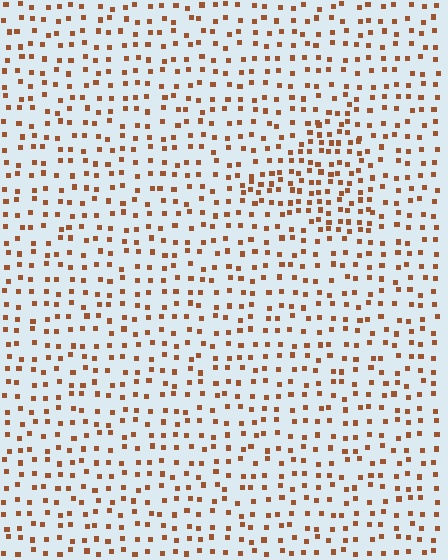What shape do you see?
I see a triangle.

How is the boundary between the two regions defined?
The boundary is defined by a change in element density (approximately 1.7x ratio). All elements are the same color, size, and shape.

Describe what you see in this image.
The image contains small brown elements arranged at two different densities. A triangle-shaped region is visible where the elements are more densely packed than the surrounding area.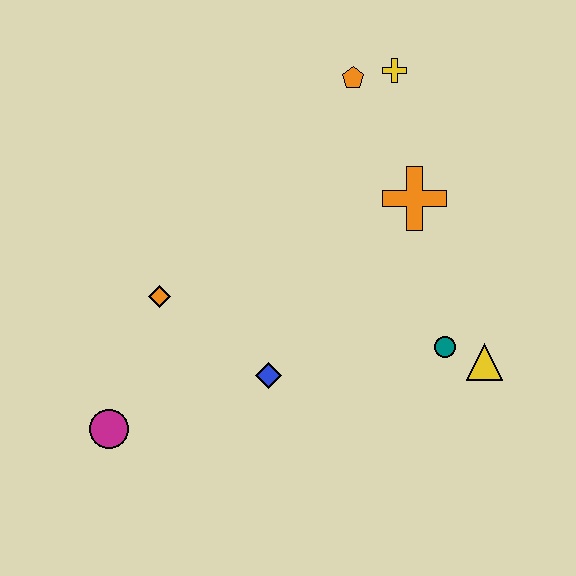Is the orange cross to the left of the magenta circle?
No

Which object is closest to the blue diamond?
The orange diamond is closest to the blue diamond.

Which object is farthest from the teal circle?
The magenta circle is farthest from the teal circle.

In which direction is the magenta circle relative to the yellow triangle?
The magenta circle is to the left of the yellow triangle.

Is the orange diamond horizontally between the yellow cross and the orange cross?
No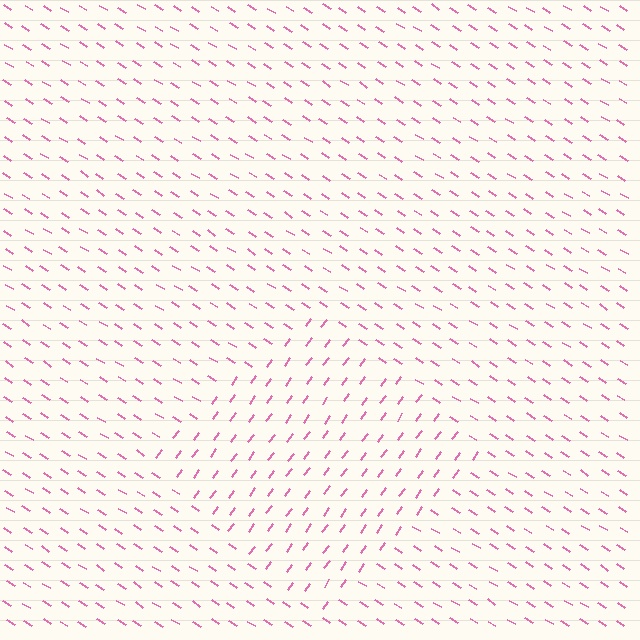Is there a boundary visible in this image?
Yes, there is a texture boundary formed by a change in line orientation.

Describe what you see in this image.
The image is filled with small pink line segments. A diamond region in the image has lines oriented differently from the surrounding lines, creating a visible texture boundary.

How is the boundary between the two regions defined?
The boundary is defined purely by a change in line orientation (approximately 86 degrees difference). All lines are the same color and thickness.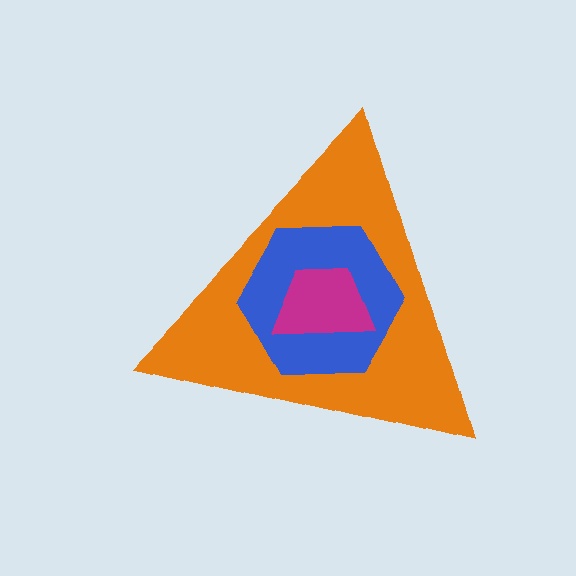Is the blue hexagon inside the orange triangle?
Yes.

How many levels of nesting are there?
3.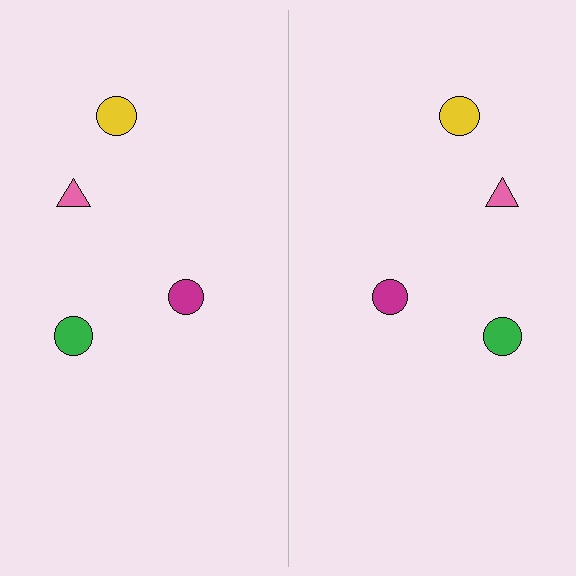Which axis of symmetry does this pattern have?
The pattern has a vertical axis of symmetry running through the center of the image.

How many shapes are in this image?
There are 8 shapes in this image.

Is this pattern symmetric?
Yes, this pattern has bilateral (reflection) symmetry.